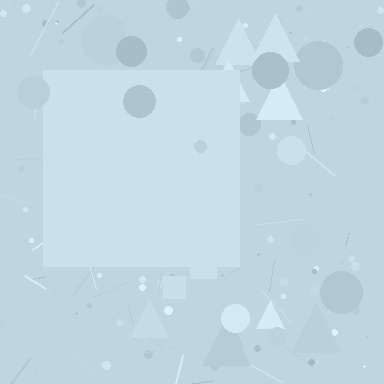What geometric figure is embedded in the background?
A square is embedded in the background.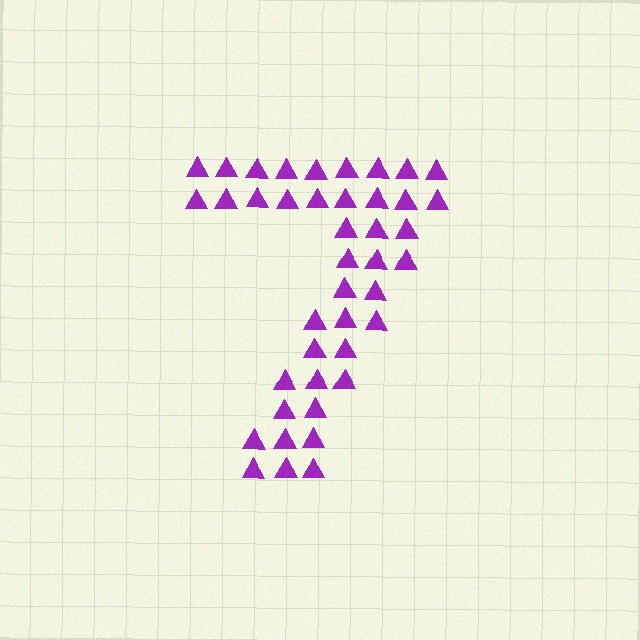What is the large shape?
The large shape is the digit 7.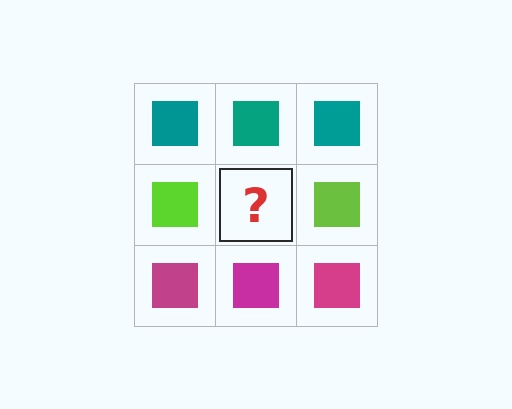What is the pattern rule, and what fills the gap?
The rule is that each row has a consistent color. The gap should be filled with a lime square.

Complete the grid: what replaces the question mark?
The question mark should be replaced with a lime square.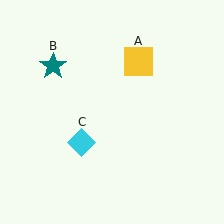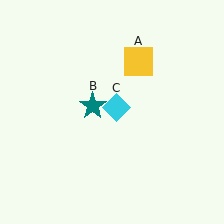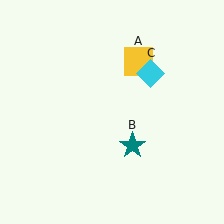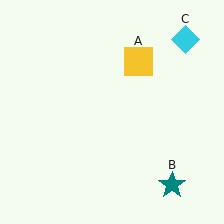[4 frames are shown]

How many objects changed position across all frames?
2 objects changed position: teal star (object B), cyan diamond (object C).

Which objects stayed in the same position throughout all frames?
Yellow square (object A) remained stationary.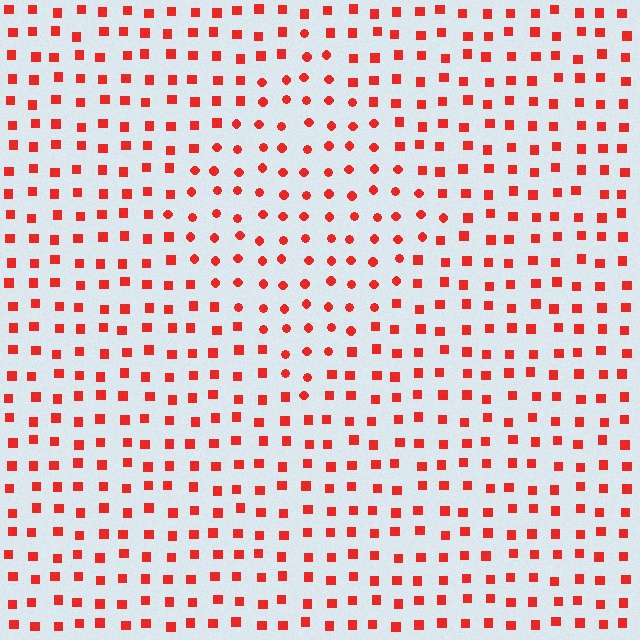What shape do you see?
I see a diamond.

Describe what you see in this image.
The image is filled with small red elements arranged in a uniform grid. A diamond-shaped region contains circles, while the surrounding area contains squares. The boundary is defined purely by the change in element shape.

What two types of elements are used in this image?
The image uses circles inside the diamond region and squares outside it.